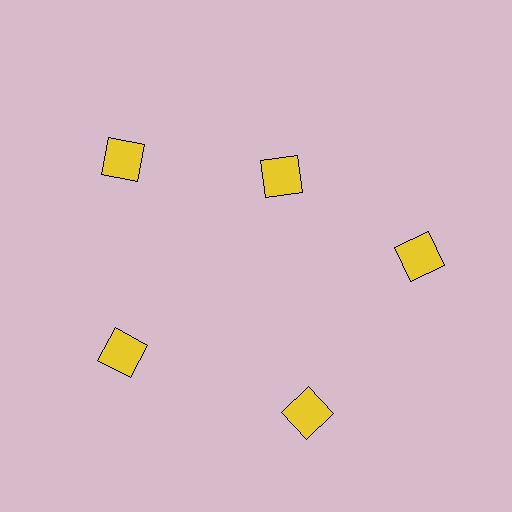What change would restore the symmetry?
The symmetry would be restored by moving it outward, back onto the ring so that all 5 squares sit at equal angles and equal distance from the center.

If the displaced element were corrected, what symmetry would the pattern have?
It would have 5-fold rotational symmetry — the pattern would map onto itself every 72 degrees.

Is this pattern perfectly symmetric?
No. The 5 yellow squares are arranged in a ring, but one element near the 1 o'clock position is pulled inward toward the center, breaking the 5-fold rotational symmetry.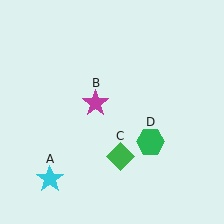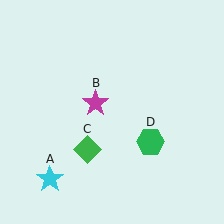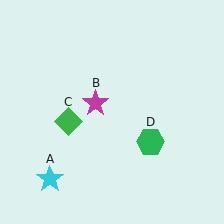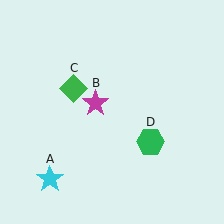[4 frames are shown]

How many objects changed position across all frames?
1 object changed position: green diamond (object C).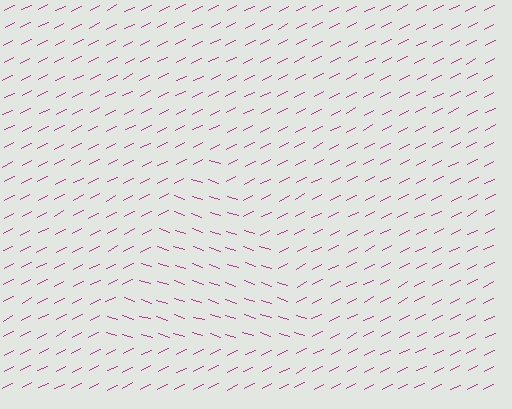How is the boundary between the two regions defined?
The boundary is defined purely by a change in line orientation (approximately 45 degrees difference). All lines are the same color and thickness.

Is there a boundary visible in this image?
Yes, there is a texture boundary formed by a change in line orientation.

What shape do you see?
I see a triangle.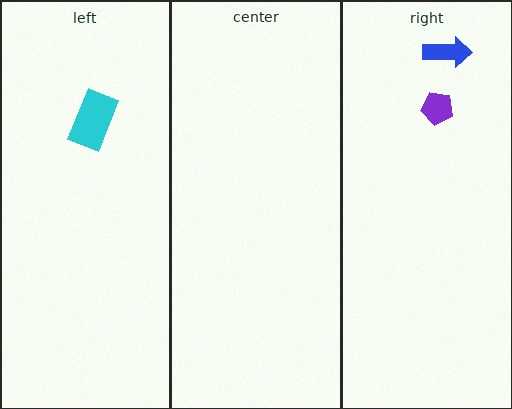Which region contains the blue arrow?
The right region.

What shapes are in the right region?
The blue arrow, the purple pentagon.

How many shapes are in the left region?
1.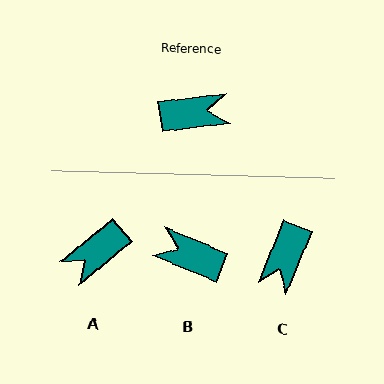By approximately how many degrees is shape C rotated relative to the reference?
Approximately 119 degrees clockwise.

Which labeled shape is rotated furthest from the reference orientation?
B, about 151 degrees away.